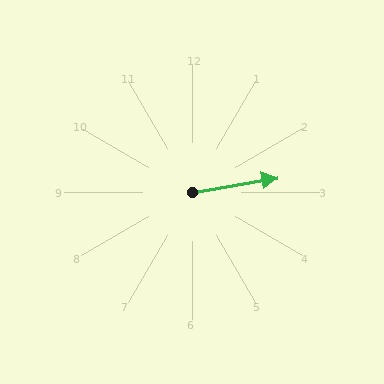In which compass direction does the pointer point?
East.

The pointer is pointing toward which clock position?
Roughly 3 o'clock.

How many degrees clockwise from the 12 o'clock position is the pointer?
Approximately 80 degrees.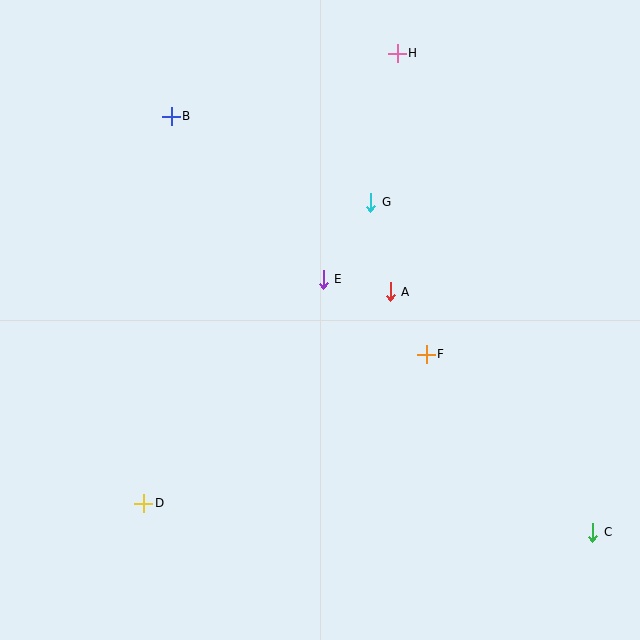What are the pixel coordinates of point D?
Point D is at (144, 503).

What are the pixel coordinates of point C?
Point C is at (593, 533).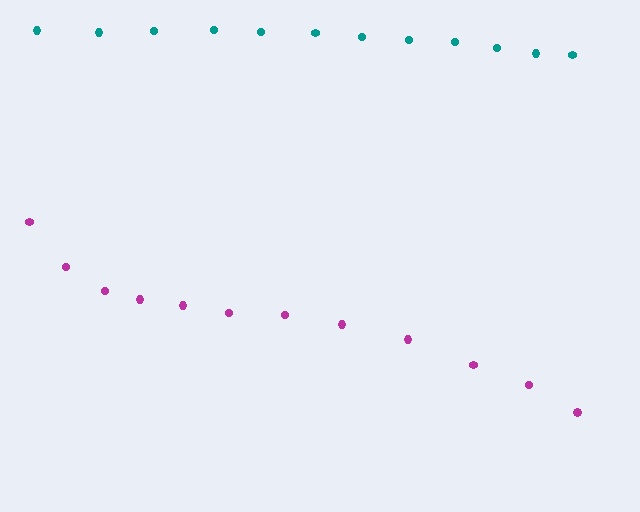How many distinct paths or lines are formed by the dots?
There are 2 distinct paths.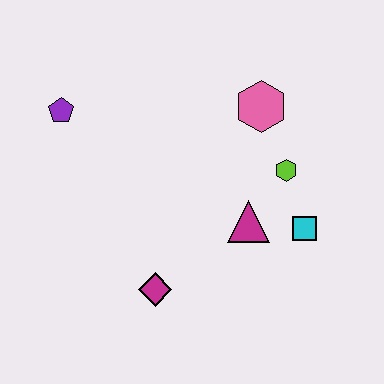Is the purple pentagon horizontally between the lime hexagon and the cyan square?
No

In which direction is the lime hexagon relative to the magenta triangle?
The lime hexagon is above the magenta triangle.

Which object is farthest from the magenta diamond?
The pink hexagon is farthest from the magenta diamond.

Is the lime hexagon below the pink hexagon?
Yes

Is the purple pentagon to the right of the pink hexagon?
No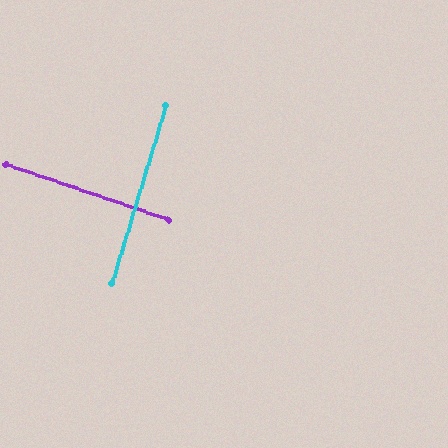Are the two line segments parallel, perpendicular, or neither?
Perpendicular — they meet at approximately 88°.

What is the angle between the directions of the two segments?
Approximately 88 degrees.